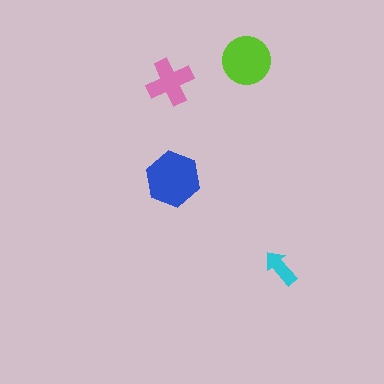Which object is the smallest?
The cyan arrow.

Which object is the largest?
The blue hexagon.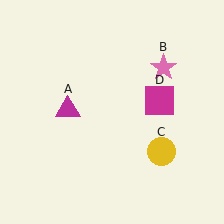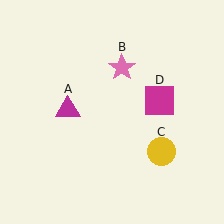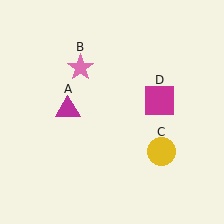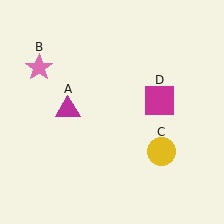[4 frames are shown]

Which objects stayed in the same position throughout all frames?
Magenta triangle (object A) and yellow circle (object C) and magenta square (object D) remained stationary.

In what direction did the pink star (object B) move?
The pink star (object B) moved left.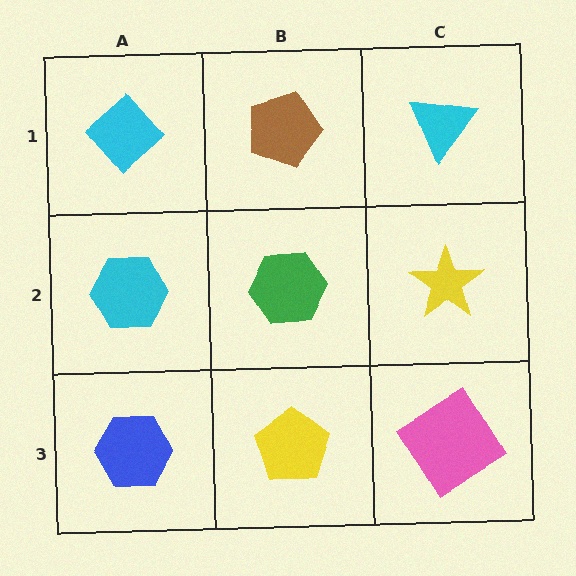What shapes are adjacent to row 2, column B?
A brown pentagon (row 1, column B), a yellow pentagon (row 3, column B), a cyan hexagon (row 2, column A), a yellow star (row 2, column C).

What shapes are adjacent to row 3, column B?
A green hexagon (row 2, column B), a blue hexagon (row 3, column A), a pink diamond (row 3, column C).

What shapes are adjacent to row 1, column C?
A yellow star (row 2, column C), a brown pentagon (row 1, column B).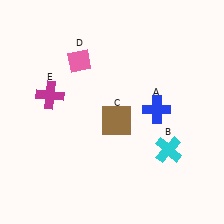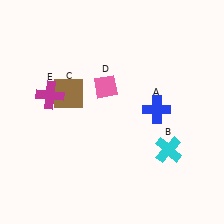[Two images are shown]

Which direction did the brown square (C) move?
The brown square (C) moved left.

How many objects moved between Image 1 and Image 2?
2 objects moved between the two images.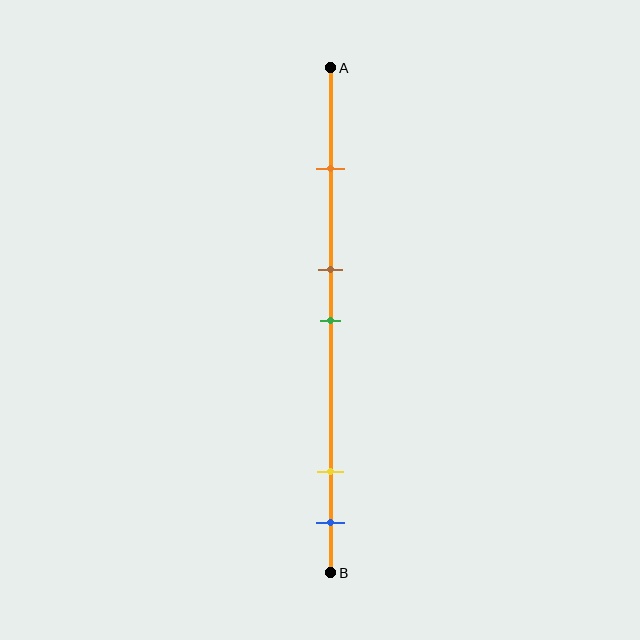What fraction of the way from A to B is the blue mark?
The blue mark is approximately 90% (0.9) of the way from A to B.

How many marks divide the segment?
There are 5 marks dividing the segment.